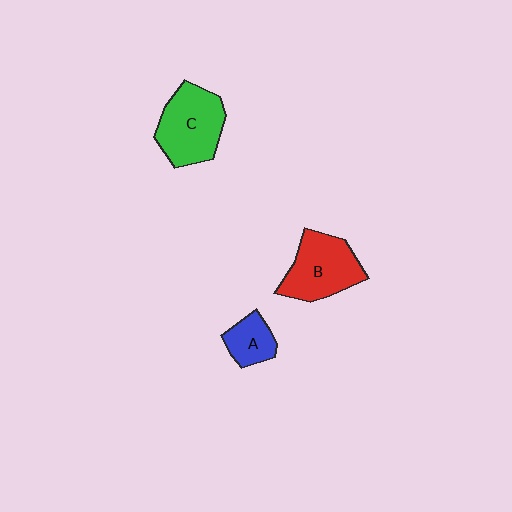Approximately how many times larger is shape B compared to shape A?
Approximately 2.0 times.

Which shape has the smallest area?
Shape A (blue).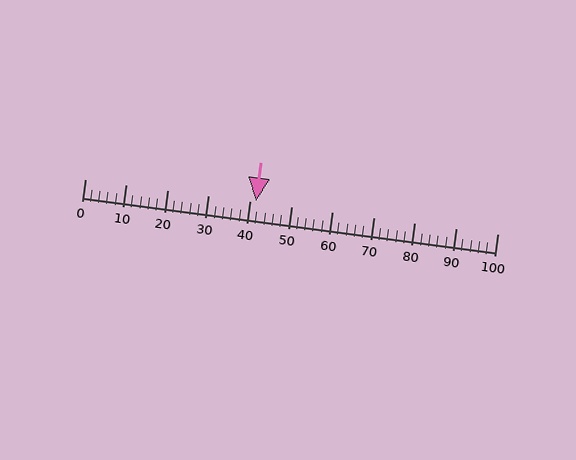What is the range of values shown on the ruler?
The ruler shows values from 0 to 100.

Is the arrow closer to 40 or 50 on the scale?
The arrow is closer to 40.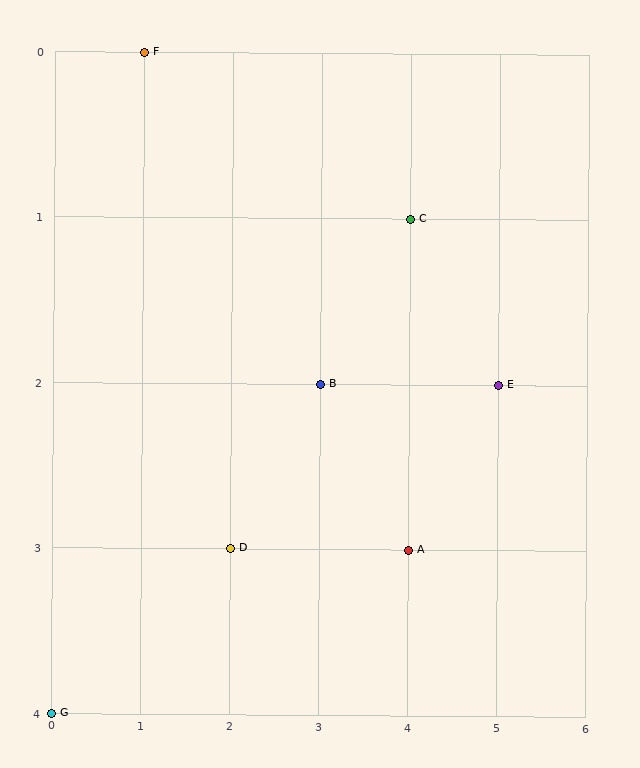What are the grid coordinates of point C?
Point C is at grid coordinates (4, 1).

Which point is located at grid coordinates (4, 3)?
Point A is at (4, 3).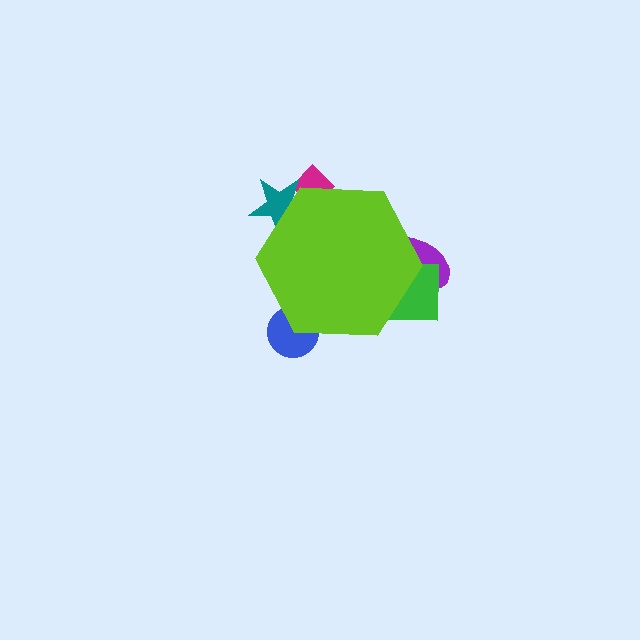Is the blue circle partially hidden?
Yes, the blue circle is partially hidden behind the lime hexagon.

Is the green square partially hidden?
Yes, the green square is partially hidden behind the lime hexagon.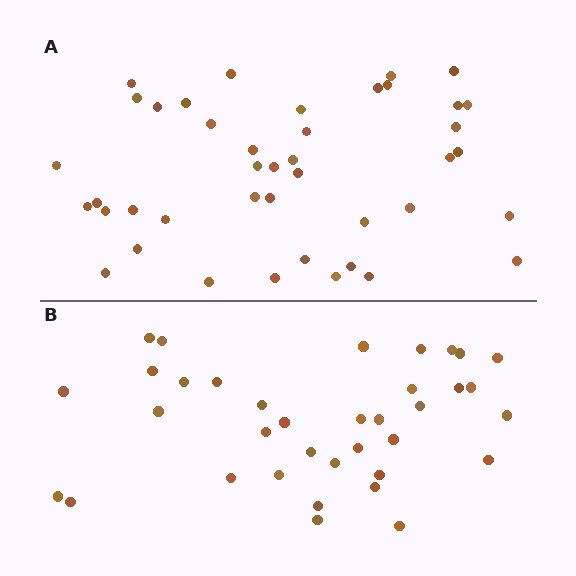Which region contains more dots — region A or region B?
Region A (the top region) has more dots.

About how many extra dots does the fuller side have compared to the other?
Region A has about 6 more dots than region B.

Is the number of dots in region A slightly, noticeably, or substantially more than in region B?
Region A has only slightly more — the two regions are fairly close. The ratio is roughly 1.2 to 1.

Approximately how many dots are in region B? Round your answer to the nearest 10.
About 40 dots. (The exact count is 36, which rounds to 40.)